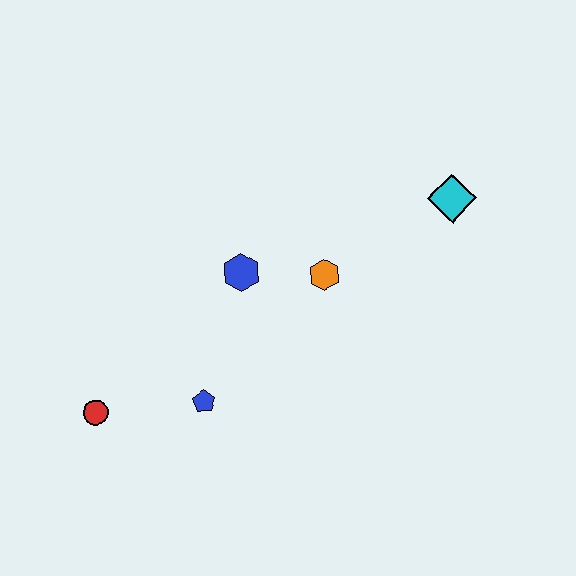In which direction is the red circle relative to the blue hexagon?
The red circle is to the left of the blue hexagon.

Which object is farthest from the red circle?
The cyan diamond is farthest from the red circle.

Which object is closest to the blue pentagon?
The red circle is closest to the blue pentagon.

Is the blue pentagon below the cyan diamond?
Yes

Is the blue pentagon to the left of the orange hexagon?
Yes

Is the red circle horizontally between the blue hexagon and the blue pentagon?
No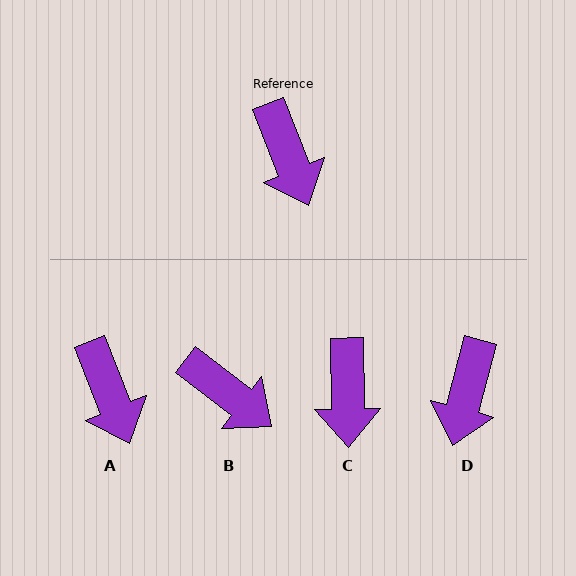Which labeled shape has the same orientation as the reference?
A.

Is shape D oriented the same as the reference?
No, it is off by about 37 degrees.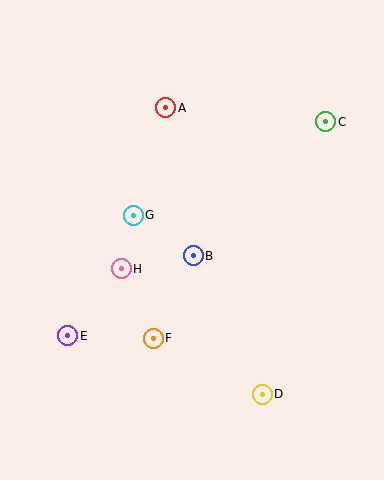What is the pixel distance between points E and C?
The distance between E and C is 335 pixels.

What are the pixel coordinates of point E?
Point E is at (68, 336).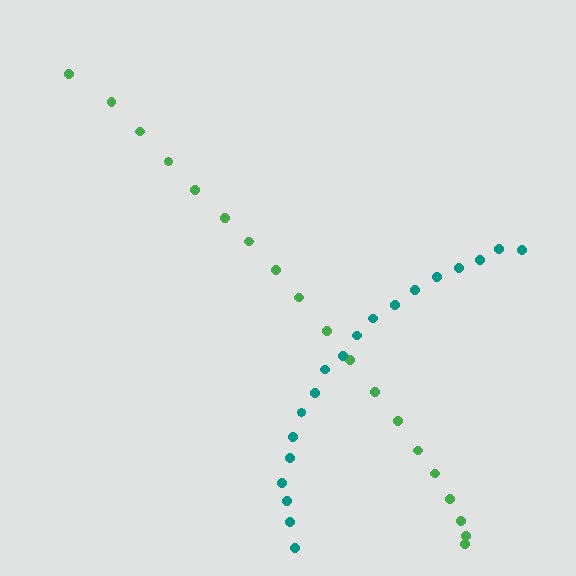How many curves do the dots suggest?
There are 2 distinct paths.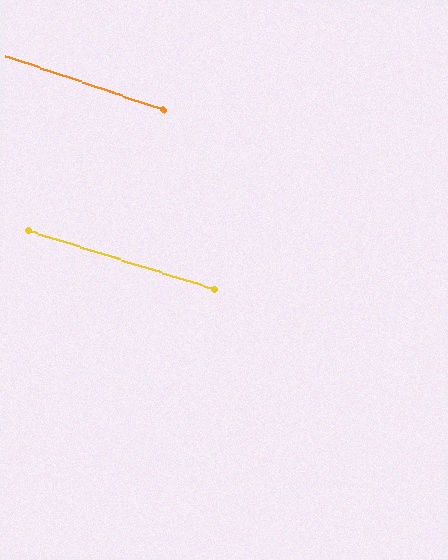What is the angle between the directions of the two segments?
Approximately 1 degree.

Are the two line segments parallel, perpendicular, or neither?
Parallel — their directions differ by only 1.2°.